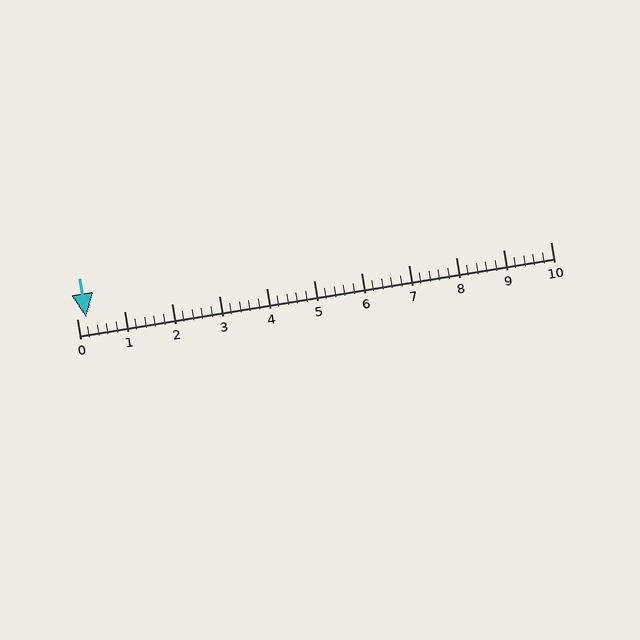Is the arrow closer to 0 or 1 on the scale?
The arrow is closer to 0.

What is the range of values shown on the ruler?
The ruler shows values from 0 to 10.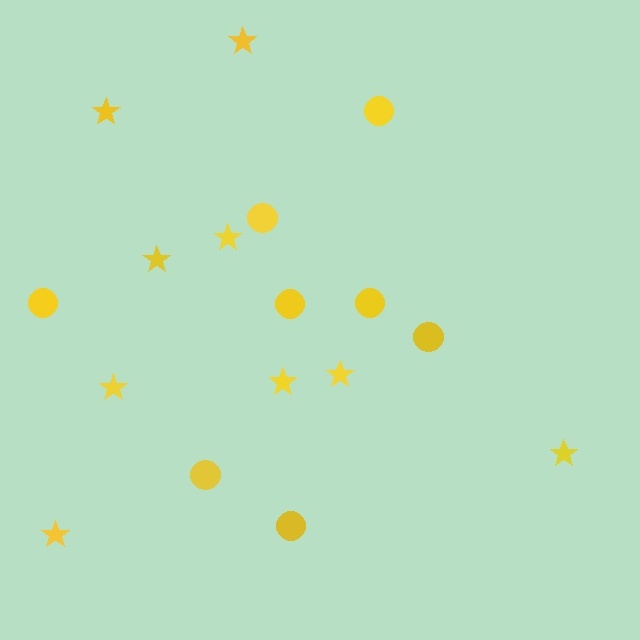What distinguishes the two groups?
There are 2 groups: one group of circles (8) and one group of stars (9).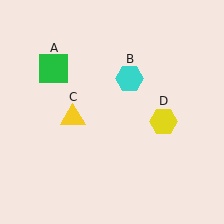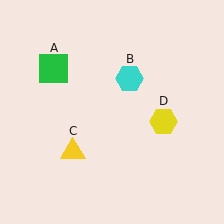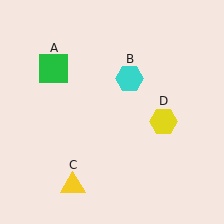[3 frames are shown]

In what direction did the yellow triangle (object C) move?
The yellow triangle (object C) moved down.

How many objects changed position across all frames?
1 object changed position: yellow triangle (object C).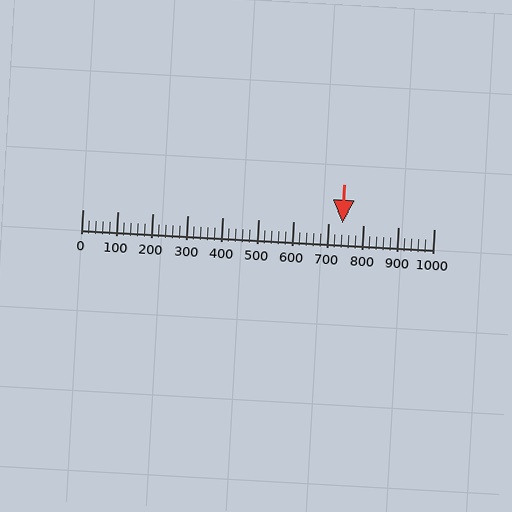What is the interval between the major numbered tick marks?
The major tick marks are spaced 100 units apart.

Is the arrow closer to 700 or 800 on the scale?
The arrow is closer to 700.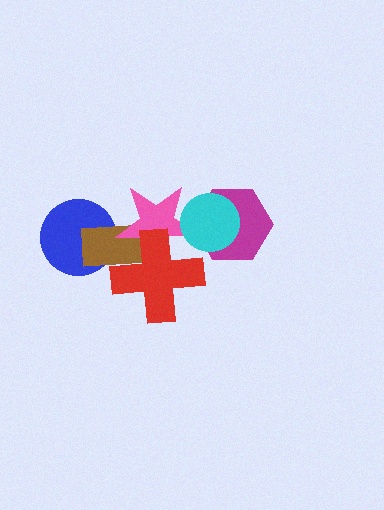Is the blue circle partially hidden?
Yes, it is partially covered by another shape.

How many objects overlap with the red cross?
2 objects overlap with the red cross.